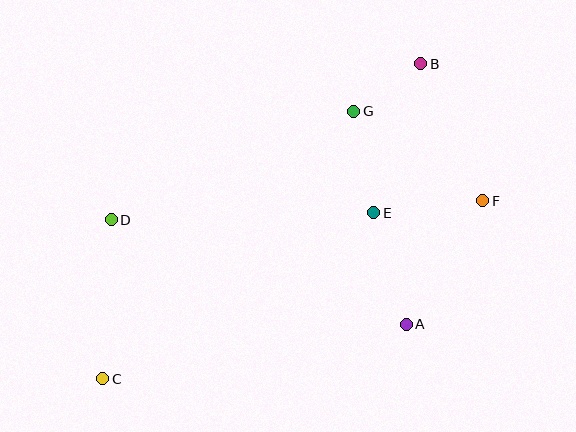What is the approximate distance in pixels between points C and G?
The distance between C and G is approximately 367 pixels.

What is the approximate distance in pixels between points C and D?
The distance between C and D is approximately 159 pixels.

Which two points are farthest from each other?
Points B and C are farthest from each other.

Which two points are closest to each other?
Points B and G are closest to each other.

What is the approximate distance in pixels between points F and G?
The distance between F and G is approximately 157 pixels.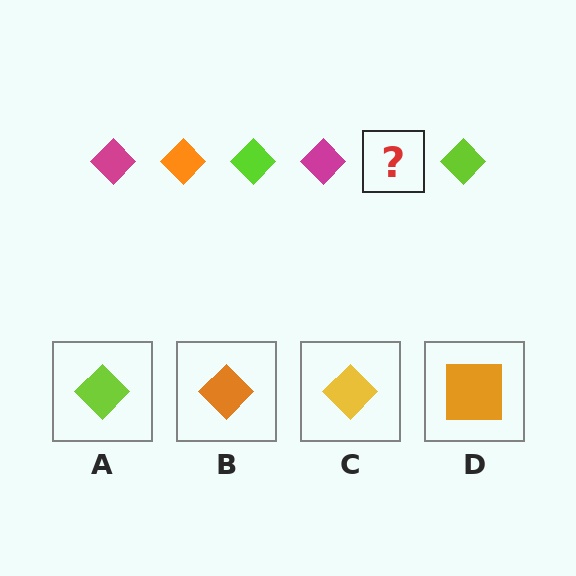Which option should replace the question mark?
Option B.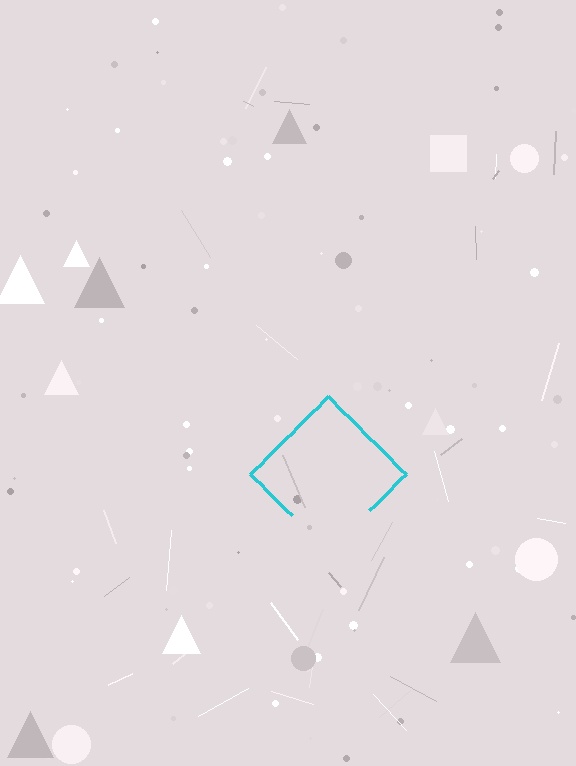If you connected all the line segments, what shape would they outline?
They would outline a diamond.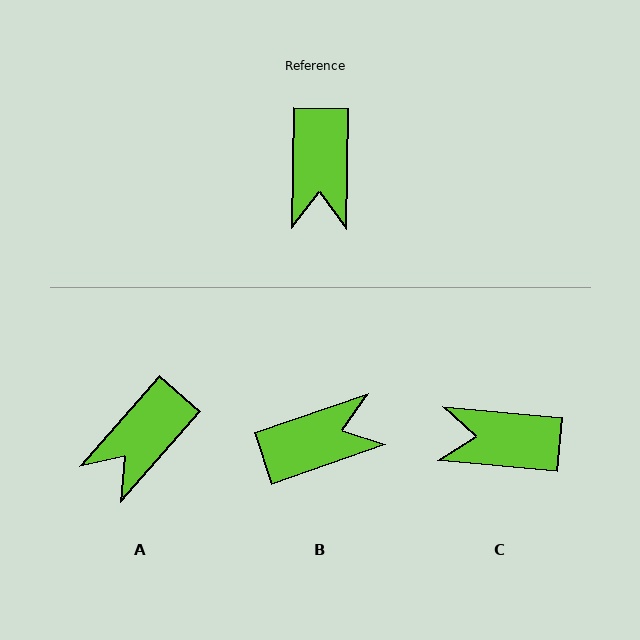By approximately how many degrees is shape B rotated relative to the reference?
Approximately 110 degrees counter-clockwise.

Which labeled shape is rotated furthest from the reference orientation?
B, about 110 degrees away.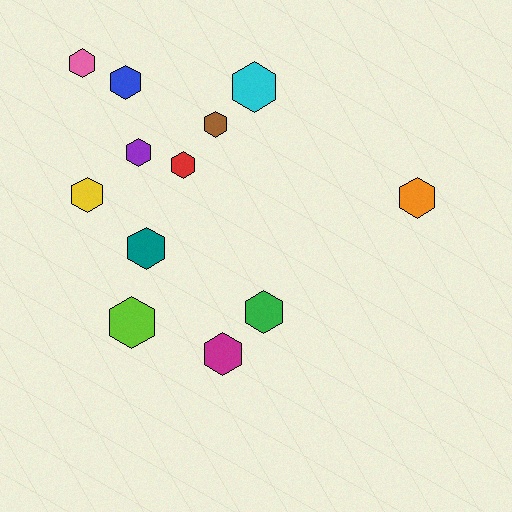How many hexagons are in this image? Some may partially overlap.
There are 12 hexagons.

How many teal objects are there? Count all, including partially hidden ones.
There is 1 teal object.